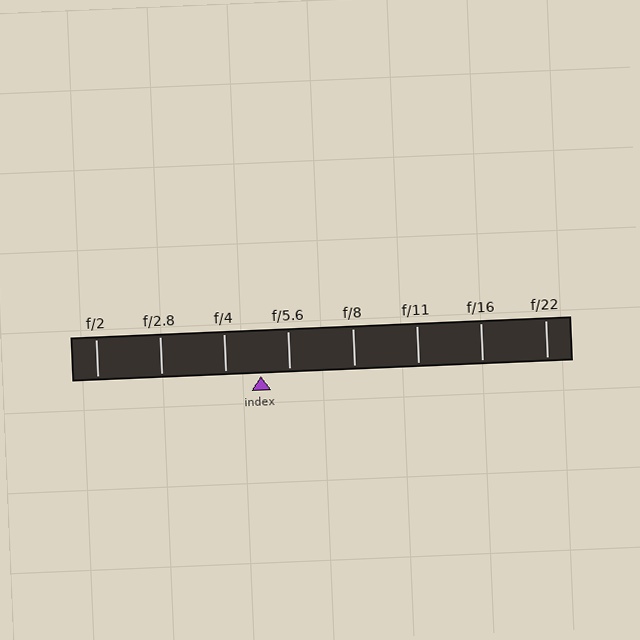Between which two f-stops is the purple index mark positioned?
The index mark is between f/4 and f/5.6.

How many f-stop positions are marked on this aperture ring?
There are 8 f-stop positions marked.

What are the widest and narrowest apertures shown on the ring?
The widest aperture shown is f/2 and the narrowest is f/22.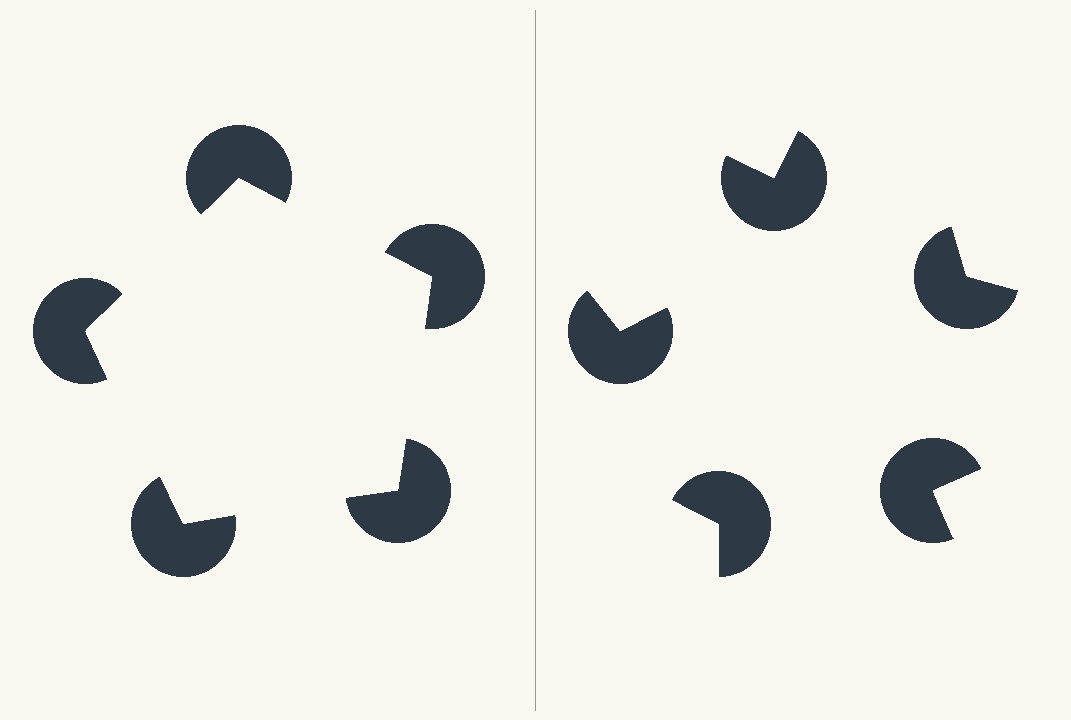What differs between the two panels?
The pac-man discs are positioned identically on both sides; only the wedge orientations differ. On the left they align to a pentagon; on the right they are misaligned.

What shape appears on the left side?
An illusory pentagon.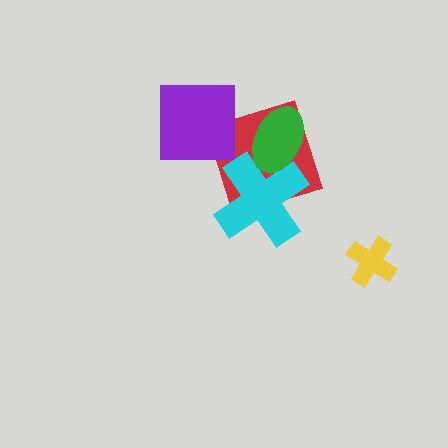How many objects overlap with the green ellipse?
2 objects overlap with the green ellipse.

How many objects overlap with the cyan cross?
2 objects overlap with the cyan cross.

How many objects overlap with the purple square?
0 objects overlap with the purple square.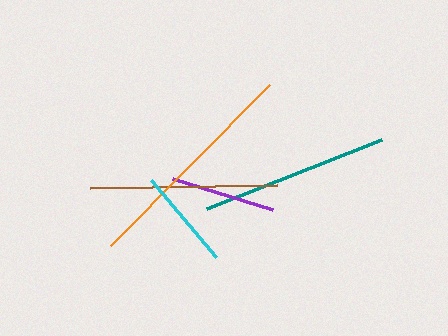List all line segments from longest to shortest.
From longest to shortest: orange, teal, brown, purple, cyan.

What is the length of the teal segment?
The teal segment is approximately 188 pixels long.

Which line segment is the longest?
The orange line is the longest at approximately 226 pixels.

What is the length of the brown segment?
The brown segment is approximately 187 pixels long.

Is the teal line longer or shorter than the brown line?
The teal line is longer than the brown line.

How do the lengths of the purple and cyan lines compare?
The purple and cyan lines are approximately the same length.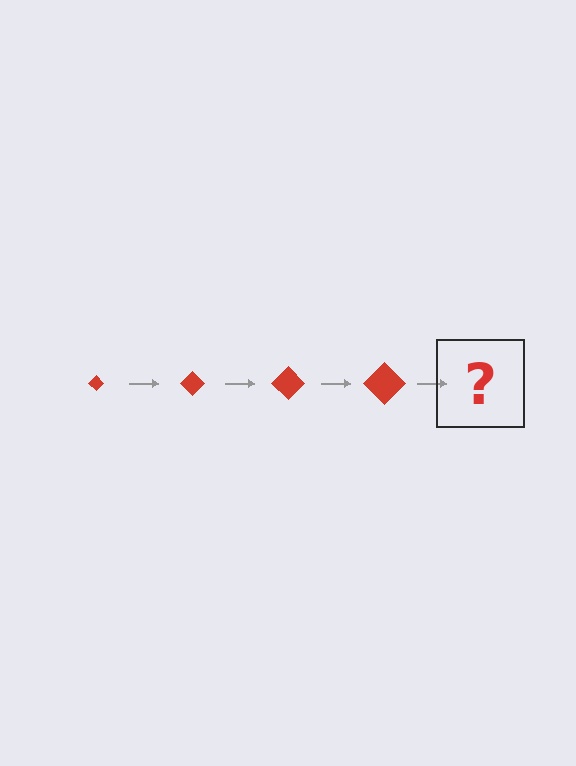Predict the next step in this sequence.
The next step is a red diamond, larger than the previous one.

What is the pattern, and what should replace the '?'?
The pattern is that the diamond gets progressively larger each step. The '?' should be a red diamond, larger than the previous one.